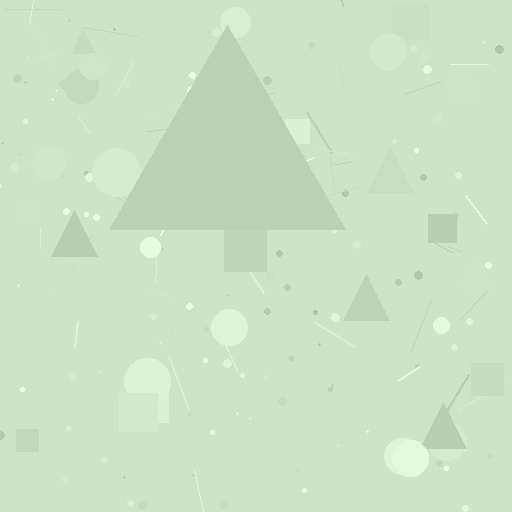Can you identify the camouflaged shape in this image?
The camouflaged shape is a triangle.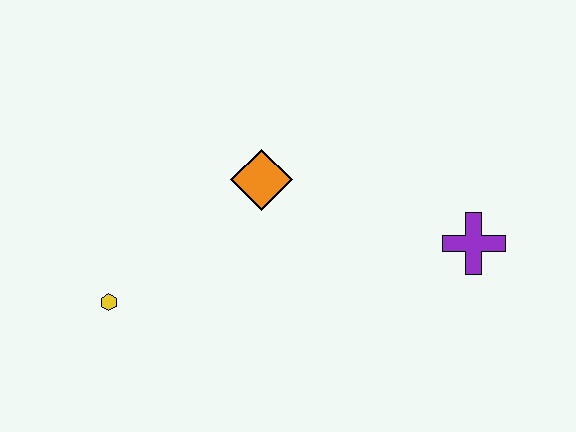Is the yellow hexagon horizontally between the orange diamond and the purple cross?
No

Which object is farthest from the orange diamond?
The purple cross is farthest from the orange diamond.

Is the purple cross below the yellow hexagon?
No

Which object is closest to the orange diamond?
The yellow hexagon is closest to the orange diamond.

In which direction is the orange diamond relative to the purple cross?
The orange diamond is to the left of the purple cross.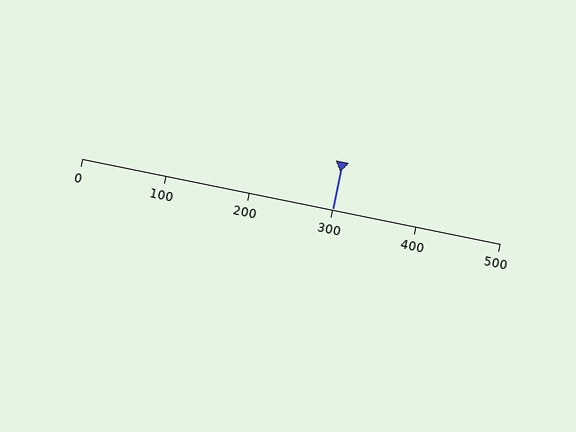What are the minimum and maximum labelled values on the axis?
The axis runs from 0 to 500.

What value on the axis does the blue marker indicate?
The marker indicates approximately 300.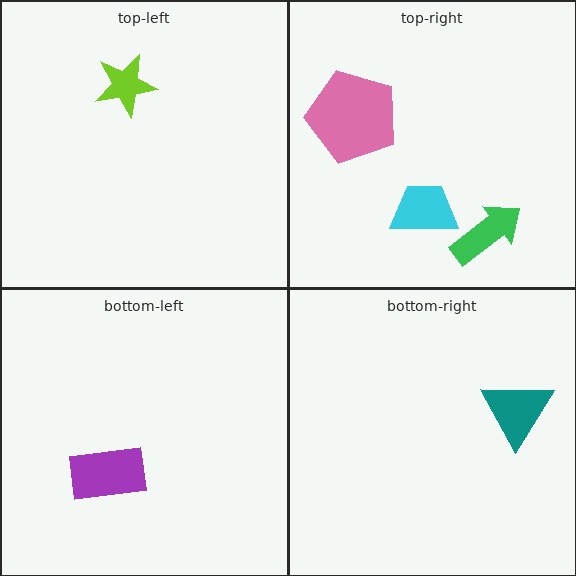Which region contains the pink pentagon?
The top-right region.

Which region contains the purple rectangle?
The bottom-left region.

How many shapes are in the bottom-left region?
1.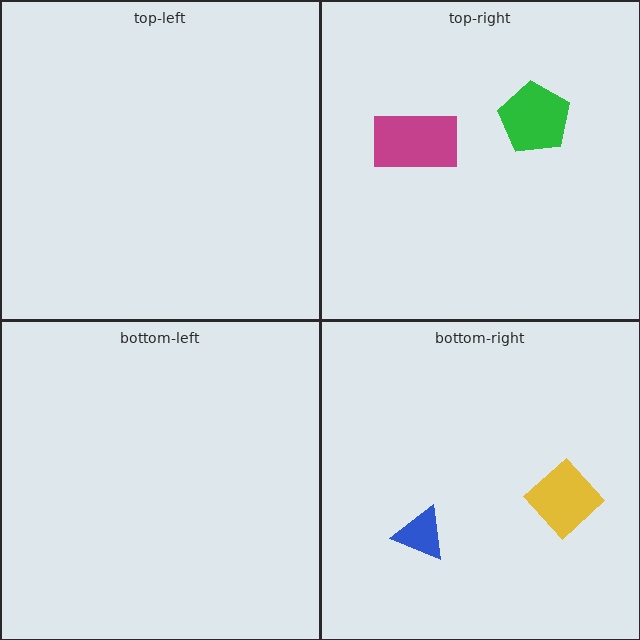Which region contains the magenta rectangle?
The top-right region.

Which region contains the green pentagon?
The top-right region.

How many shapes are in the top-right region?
2.